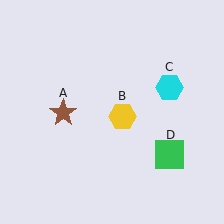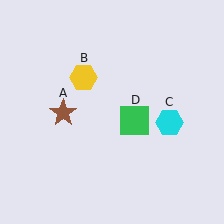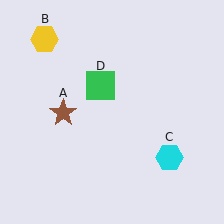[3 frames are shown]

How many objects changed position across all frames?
3 objects changed position: yellow hexagon (object B), cyan hexagon (object C), green square (object D).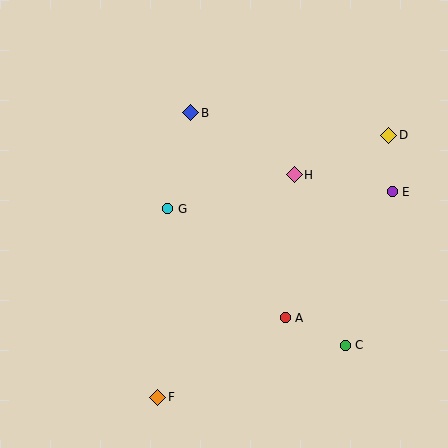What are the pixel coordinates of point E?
Point E is at (392, 192).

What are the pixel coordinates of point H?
Point H is at (294, 175).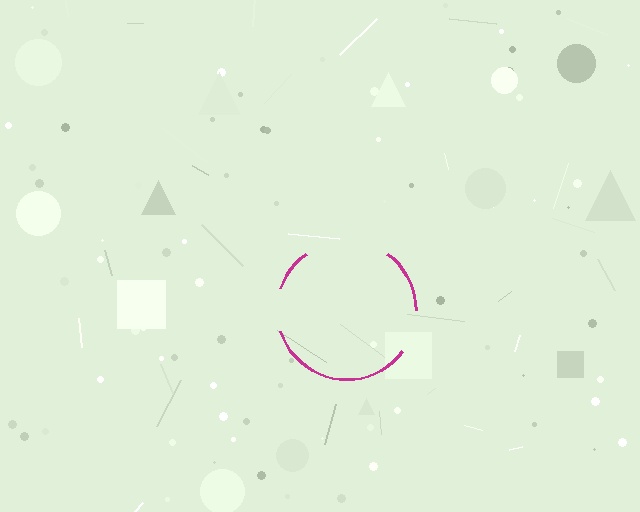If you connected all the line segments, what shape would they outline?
They would outline a circle.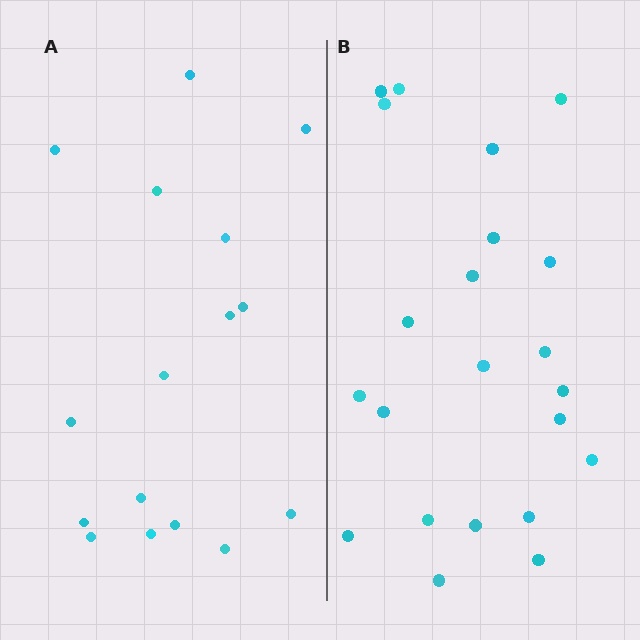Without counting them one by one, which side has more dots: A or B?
Region B (the right region) has more dots.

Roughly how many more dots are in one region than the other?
Region B has about 6 more dots than region A.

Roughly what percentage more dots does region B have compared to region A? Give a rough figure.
About 40% more.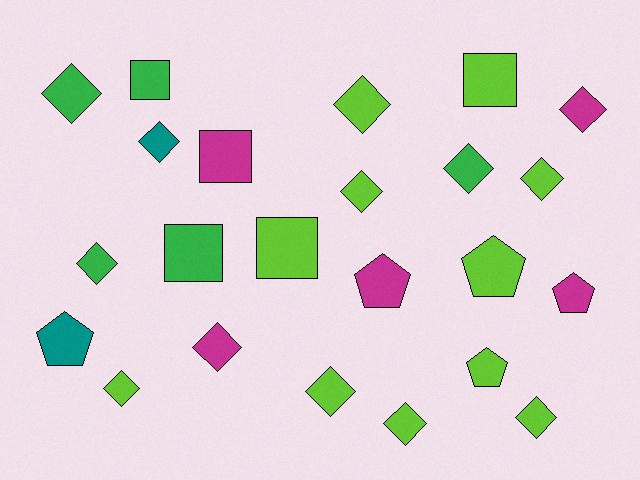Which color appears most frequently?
Lime, with 11 objects.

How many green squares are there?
There are 2 green squares.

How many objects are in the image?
There are 23 objects.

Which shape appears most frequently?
Diamond, with 13 objects.